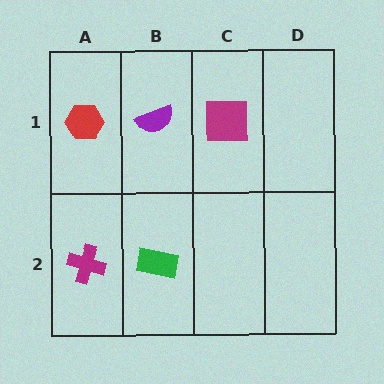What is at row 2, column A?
A magenta cross.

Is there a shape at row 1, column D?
No, that cell is empty.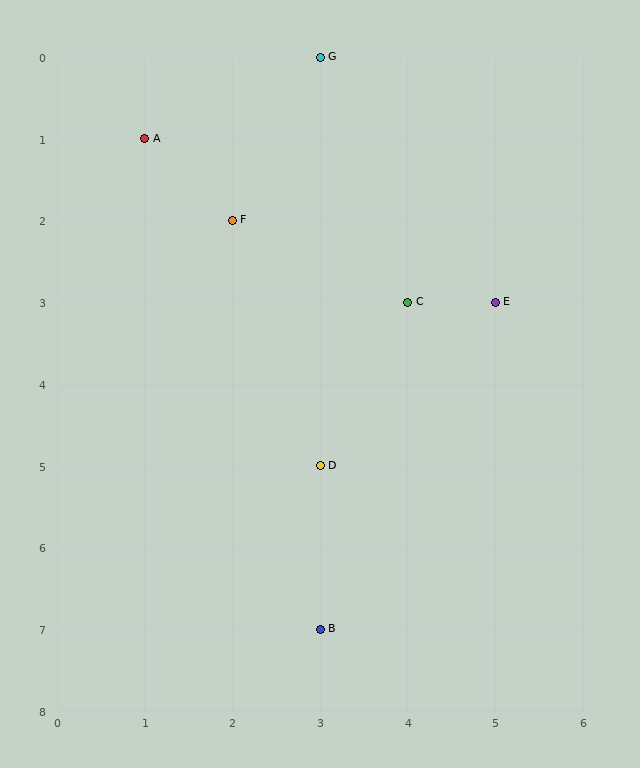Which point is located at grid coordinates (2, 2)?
Point F is at (2, 2).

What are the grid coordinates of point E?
Point E is at grid coordinates (5, 3).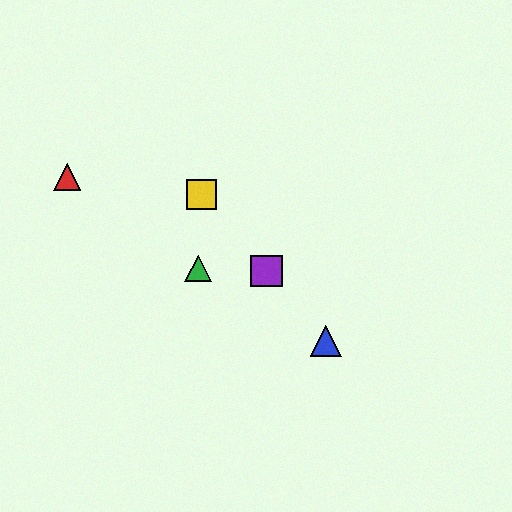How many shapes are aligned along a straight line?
3 shapes (the blue triangle, the yellow square, the purple square) are aligned along a straight line.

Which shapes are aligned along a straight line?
The blue triangle, the yellow square, the purple square are aligned along a straight line.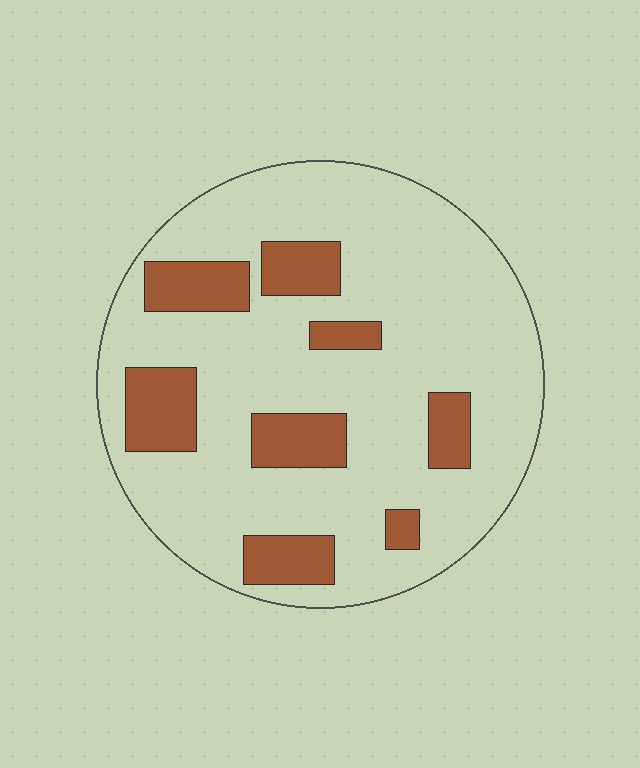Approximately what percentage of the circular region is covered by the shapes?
Approximately 20%.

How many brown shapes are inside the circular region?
8.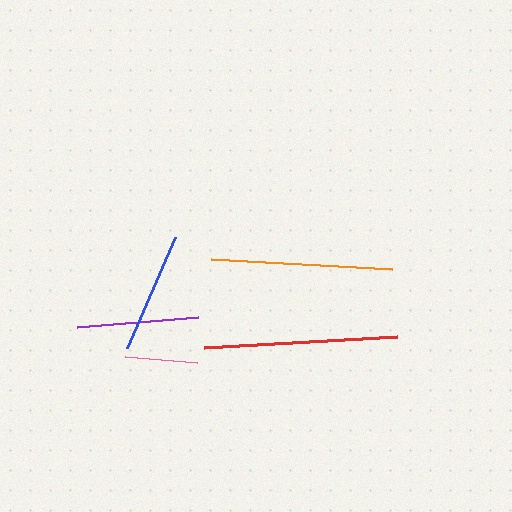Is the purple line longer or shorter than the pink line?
The purple line is longer than the pink line.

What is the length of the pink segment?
The pink segment is approximately 72 pixels long.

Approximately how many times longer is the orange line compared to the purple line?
The orange line is approximately 1.5 times the length of the purple line.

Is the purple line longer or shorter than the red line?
The red line is longer than the purple line.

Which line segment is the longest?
The red line is the longest at approximately 194 pixels.